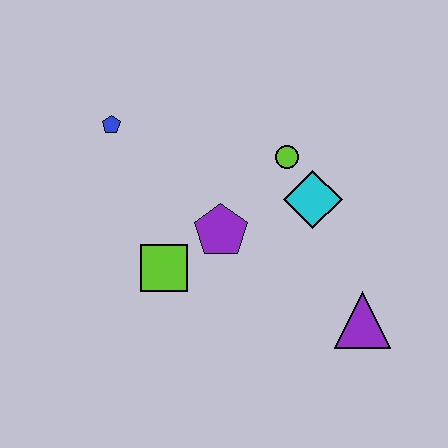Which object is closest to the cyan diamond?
The lime circle is closest to the cyan diamond.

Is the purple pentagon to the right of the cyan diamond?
No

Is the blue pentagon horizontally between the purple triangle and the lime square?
No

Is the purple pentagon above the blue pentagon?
No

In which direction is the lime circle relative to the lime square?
The lime circle is to the right of the lime square.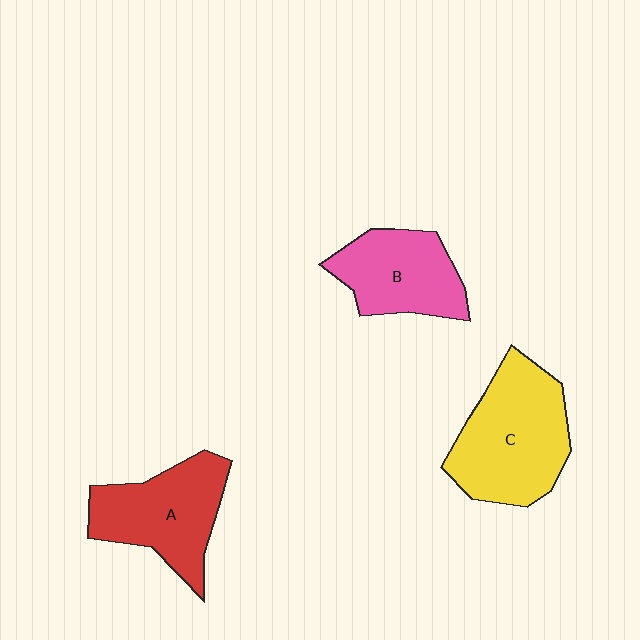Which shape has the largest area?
Shape C (yellow).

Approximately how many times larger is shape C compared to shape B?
Approximately 1.4 times.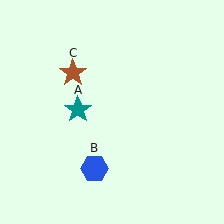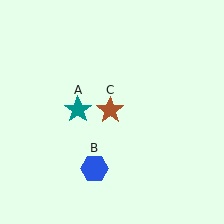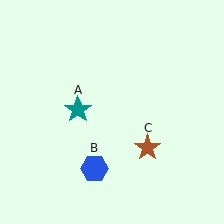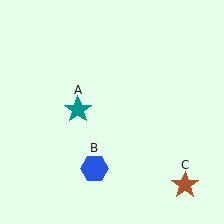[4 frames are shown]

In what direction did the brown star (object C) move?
The brown star (object C) moved down and to the right.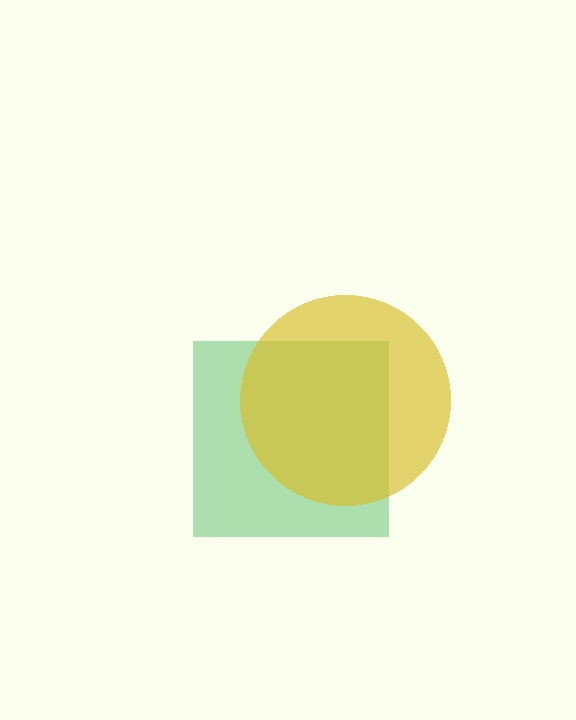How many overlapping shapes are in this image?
There are 2 overlapping shapes in the image.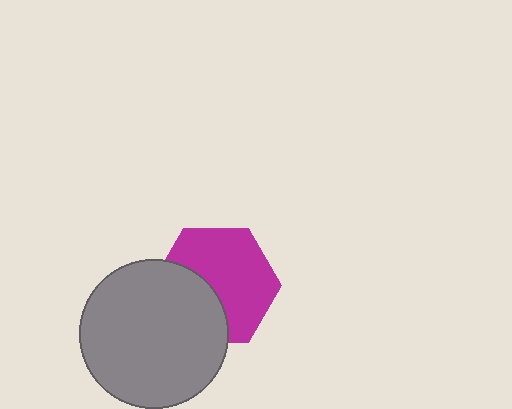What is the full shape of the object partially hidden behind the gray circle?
The partially hidden object is a magenta hexagon.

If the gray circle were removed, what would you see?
You would see the complete magenta hexagon.